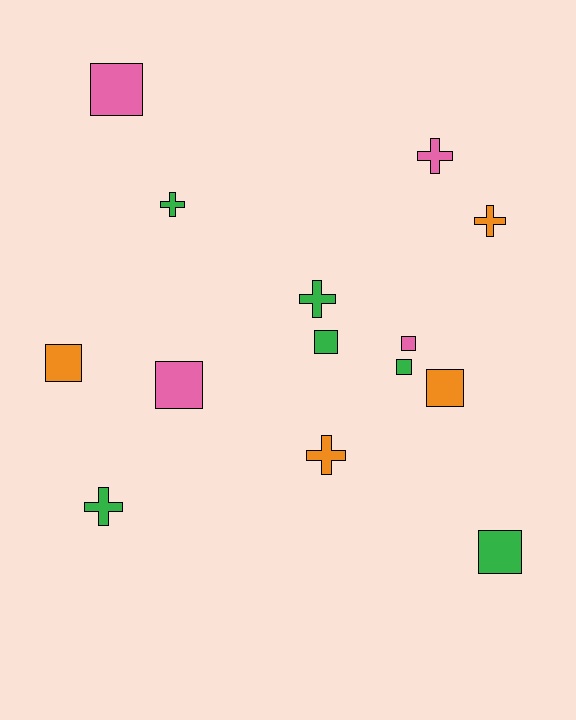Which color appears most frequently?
Green, with 6 objects.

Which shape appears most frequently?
Square, with 8 objects.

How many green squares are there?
There are 3 green squares.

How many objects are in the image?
There are 14 objects.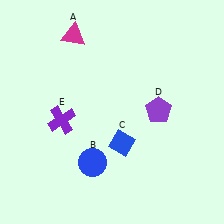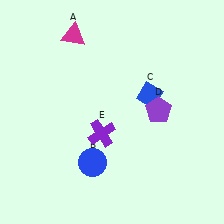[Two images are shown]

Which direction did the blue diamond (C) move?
The blue diamond (C) moved up.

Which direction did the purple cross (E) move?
The purple cross (E) moved right.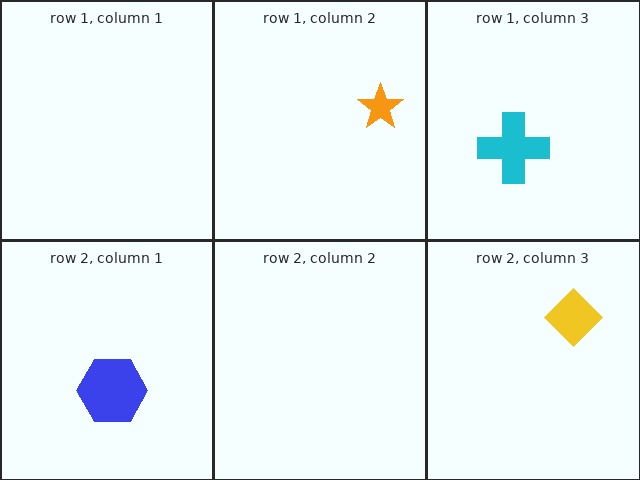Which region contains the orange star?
The row 1, column 2 region.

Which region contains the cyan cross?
The row 1, column 3 region.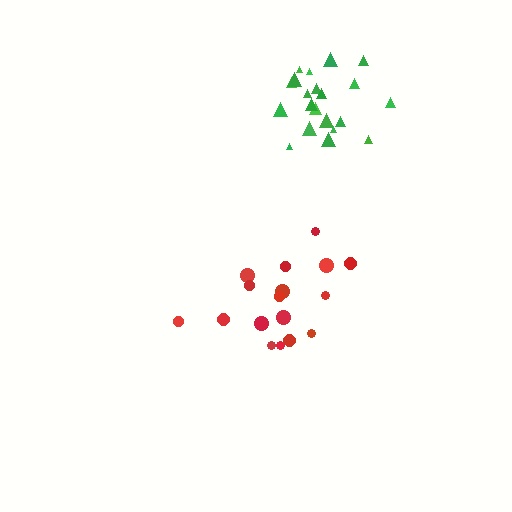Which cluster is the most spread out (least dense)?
Red.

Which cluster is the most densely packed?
Green.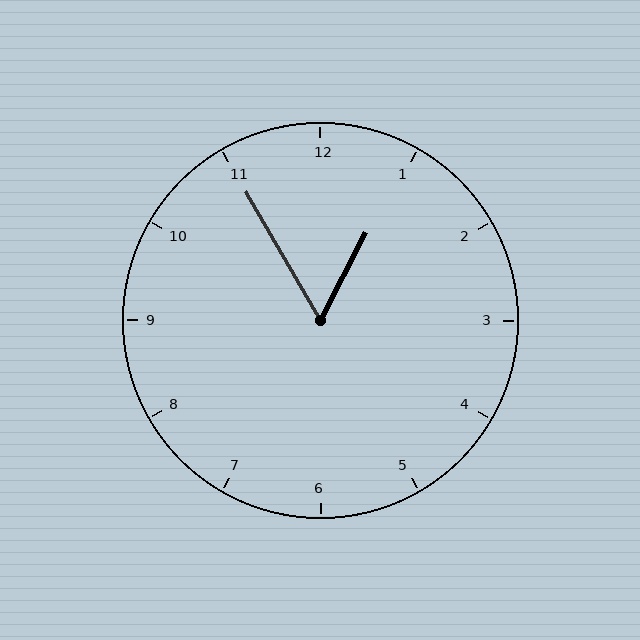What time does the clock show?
12:55.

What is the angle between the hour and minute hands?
Approximately 58 degrees.